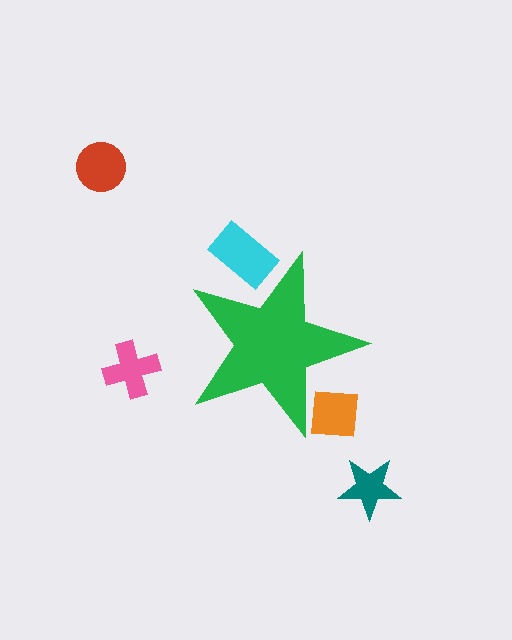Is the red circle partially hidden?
No, the red circle is fully visible.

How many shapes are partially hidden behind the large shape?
2 shapes are partially hidden.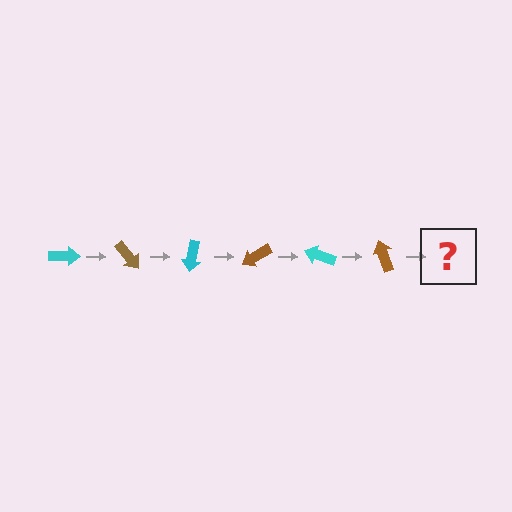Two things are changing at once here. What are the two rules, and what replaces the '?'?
The two rules are that it rotates 50 degrees each step and the color cycles through cyan and brown. The '?' should be a cyan arrow, rotated 300 degrees from the start.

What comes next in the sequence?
The next element should be a cyan arrow, rotated 300 degrees from the start.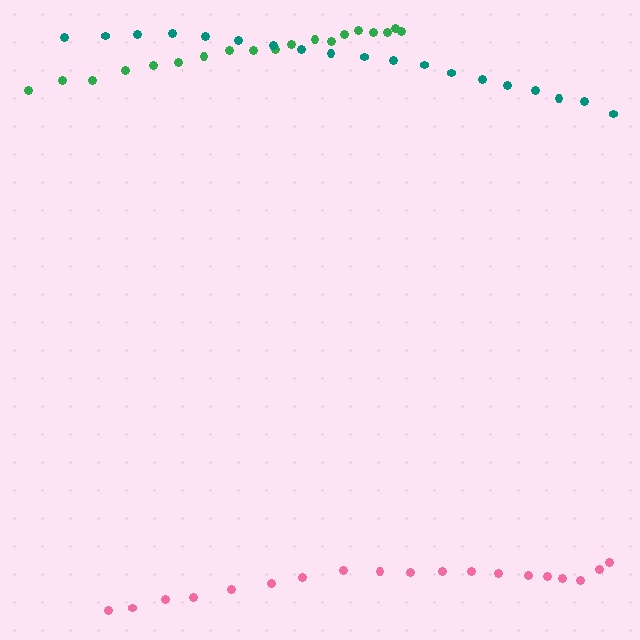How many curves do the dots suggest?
There are 3 distinct paths.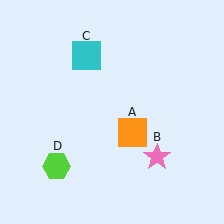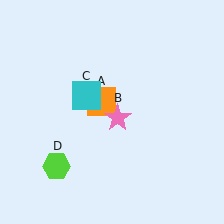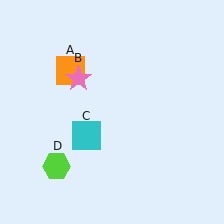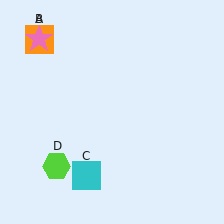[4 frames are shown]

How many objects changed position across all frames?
3 objects changed position: orange square (object A), pink star (object B), cyan square (object C).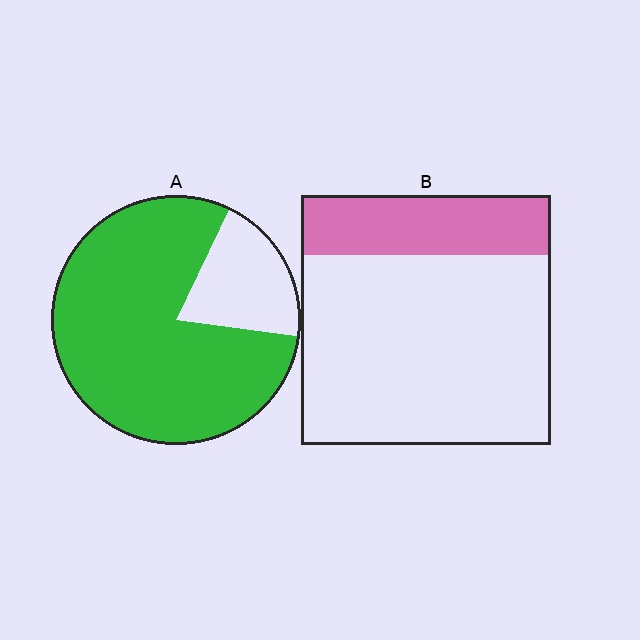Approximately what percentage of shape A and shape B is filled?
A is approximately 80% and B is approximately 25%.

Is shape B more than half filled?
No.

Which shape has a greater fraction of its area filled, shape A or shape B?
Shape A.